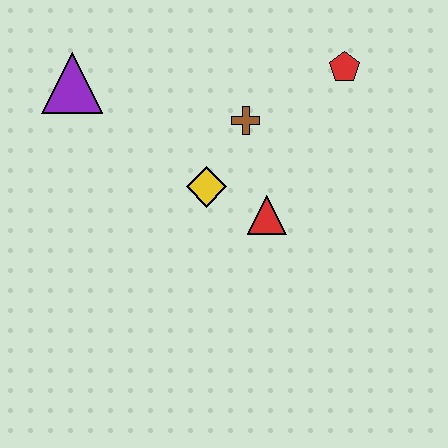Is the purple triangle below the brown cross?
No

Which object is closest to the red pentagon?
The brown cross is closest to the red pentagon.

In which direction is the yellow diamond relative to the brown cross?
The yellow diamond is below the brown cross.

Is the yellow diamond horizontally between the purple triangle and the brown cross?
Yes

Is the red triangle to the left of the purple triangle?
No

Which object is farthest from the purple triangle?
The red pentagon is farthest from the purple triangle.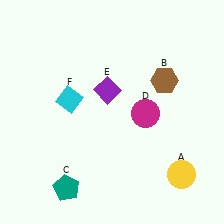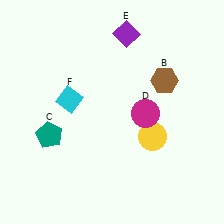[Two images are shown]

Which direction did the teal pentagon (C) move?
The teal pentagon (C) moved up.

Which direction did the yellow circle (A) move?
The yellow circle (A) moved up.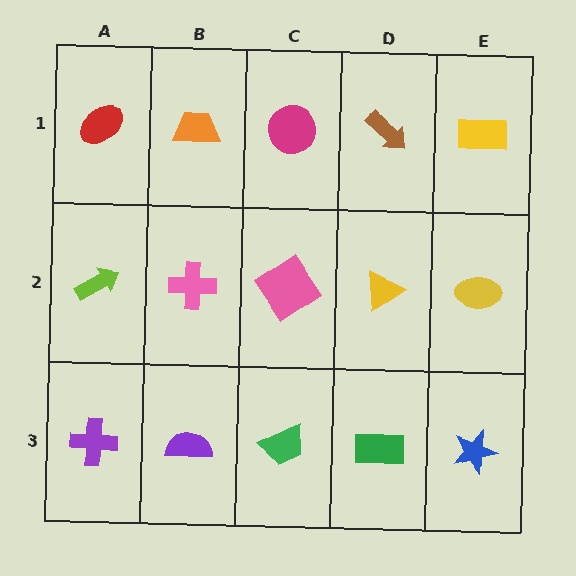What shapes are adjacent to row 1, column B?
A pink cross (row 2, column B), a red ellipse (row 1, column A), a magenta circle (row 1, column C).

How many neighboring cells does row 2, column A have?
3.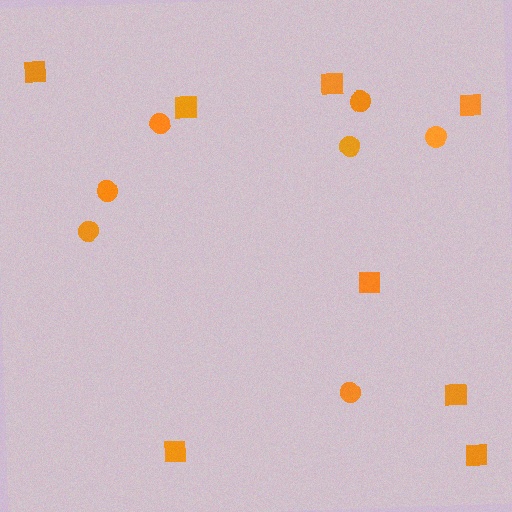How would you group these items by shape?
There are 2 groups: one group of circles (7) and one group of squares (8).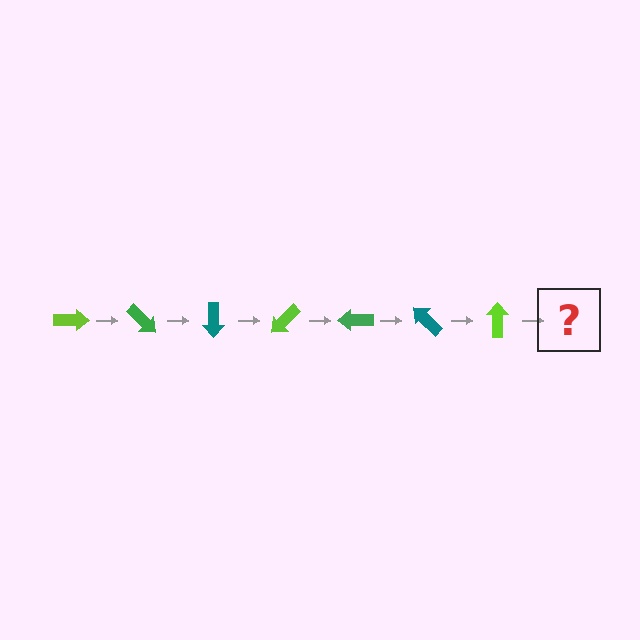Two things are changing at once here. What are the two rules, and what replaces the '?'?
The two rules are that it rotates 45 degrees each step and the color cycles through lime, green, and teal. The '?' should be a green arrow, rotated 315 degrees from the start.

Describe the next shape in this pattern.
It should be a green arrow, rotated 315 degrees from the start.